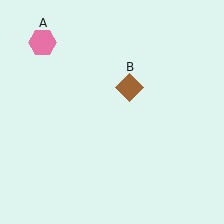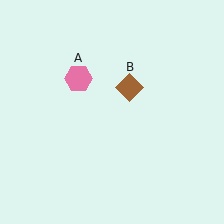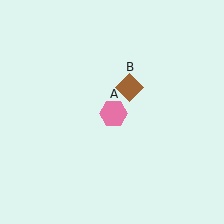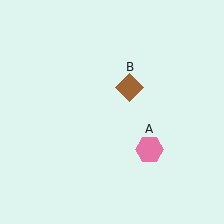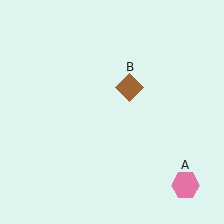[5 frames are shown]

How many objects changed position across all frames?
1 object changed position: pink hexagon (object A).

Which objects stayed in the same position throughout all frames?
Brown diamond (object B) remained stationary.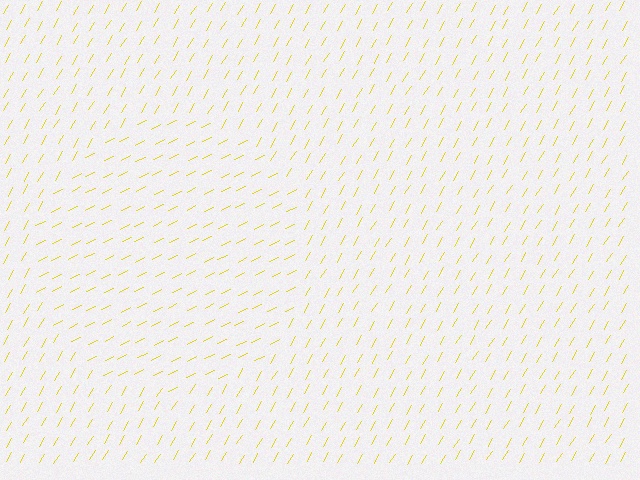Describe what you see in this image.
The image is filled with small yellow line segments. A circle region in the image has lines oriented differently from the surrounding lines, creating a visible texture boundary.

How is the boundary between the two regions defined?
The boundary is defined purely by a change in line orientation (approximately 34 degrees difference). All lines are the same color and thickness.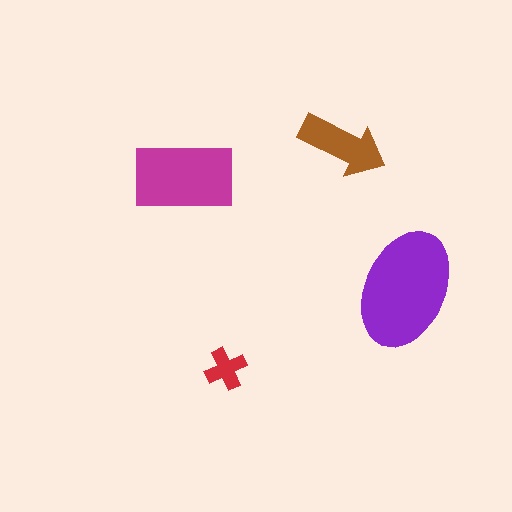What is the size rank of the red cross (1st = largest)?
4th.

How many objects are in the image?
There are 4 objects in the image.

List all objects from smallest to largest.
The red cross, the brown arrow, the magenta rectangle, the purple ellipse.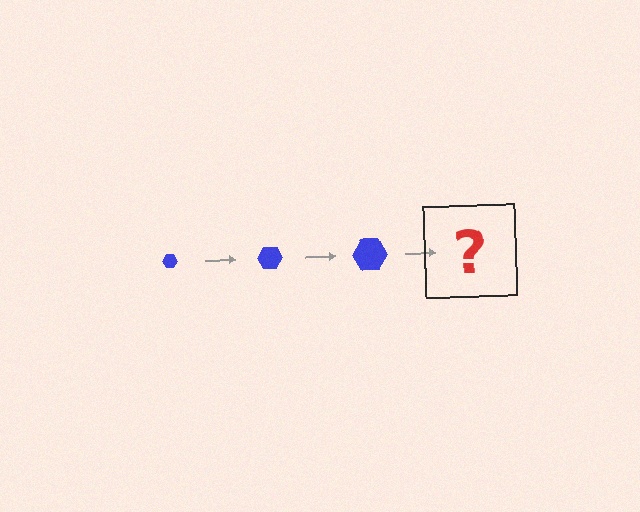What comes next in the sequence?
The next element should be a blue hexagon, larger than the previous one.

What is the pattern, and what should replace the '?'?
The pattern is that the hexagon gets progressively larger each step. The '?' should be a blue hexagon, larger than the previous one.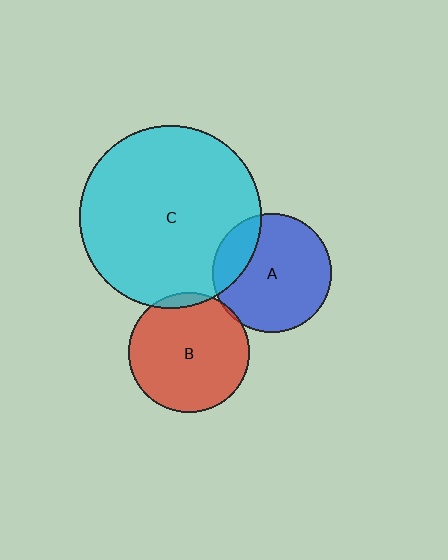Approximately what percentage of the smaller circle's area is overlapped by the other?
Approximately 5%.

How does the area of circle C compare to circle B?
Approximately 2.3 times.